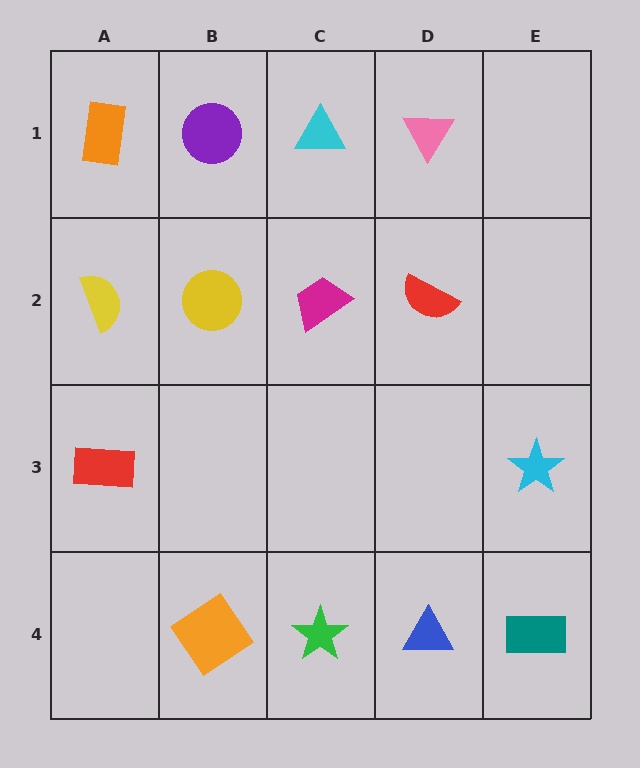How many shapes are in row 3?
2 shapes.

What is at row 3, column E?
A cyan star.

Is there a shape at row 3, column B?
No, that cell is empty.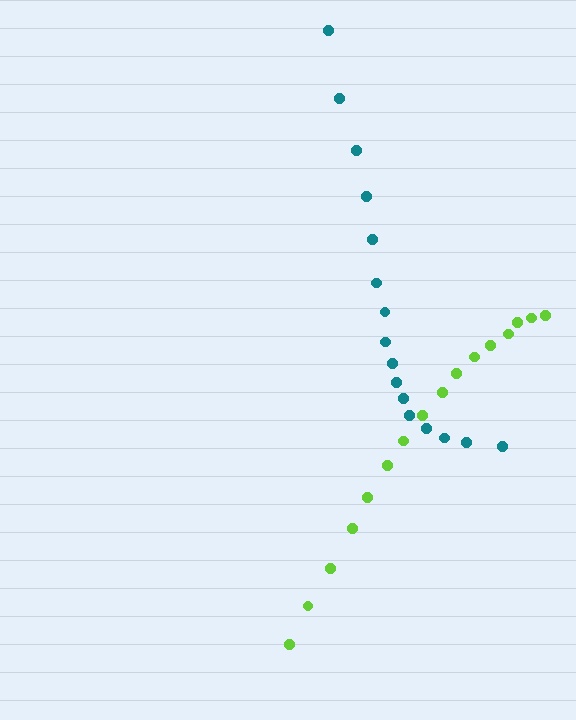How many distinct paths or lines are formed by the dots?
There are 2 distinct paths.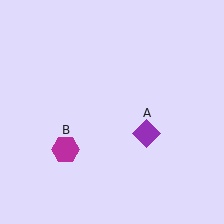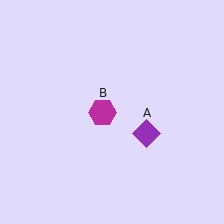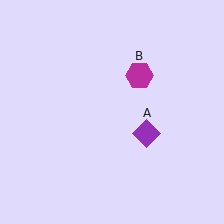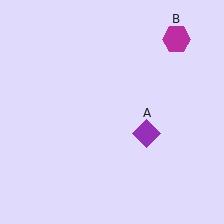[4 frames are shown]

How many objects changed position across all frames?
1 object changed position: magenta hexagon (object B).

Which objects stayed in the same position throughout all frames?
Purple diamond (object A) remained stationary.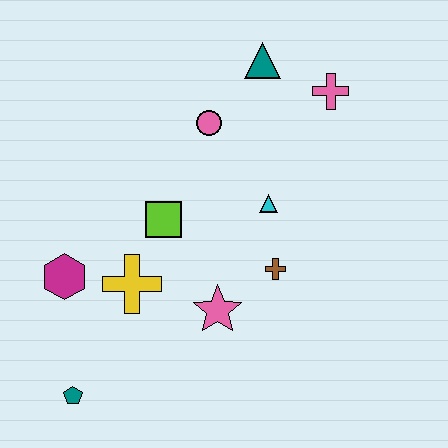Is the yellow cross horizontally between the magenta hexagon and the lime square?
Yes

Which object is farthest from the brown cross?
The teal pentagon is farthest from the brown cross.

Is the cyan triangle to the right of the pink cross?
No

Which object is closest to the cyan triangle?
The brown cross is closest to the cyan triangle.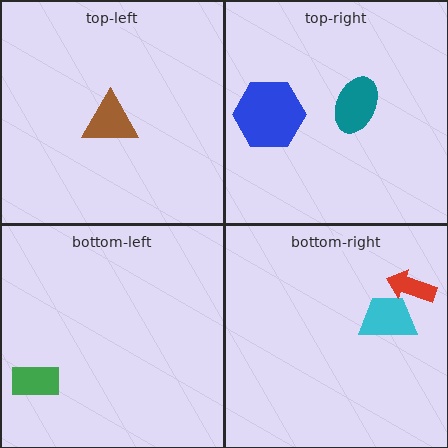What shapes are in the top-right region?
The blue hexagon, the teal ellipse.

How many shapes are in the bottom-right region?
2.